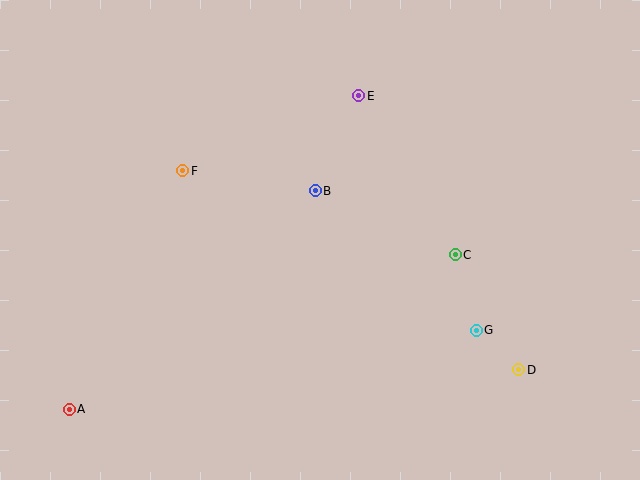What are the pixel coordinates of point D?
Point D is at (519, 370).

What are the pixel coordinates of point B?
Point B is at (315, 191).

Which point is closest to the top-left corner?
Point F is closest to the top-left corner.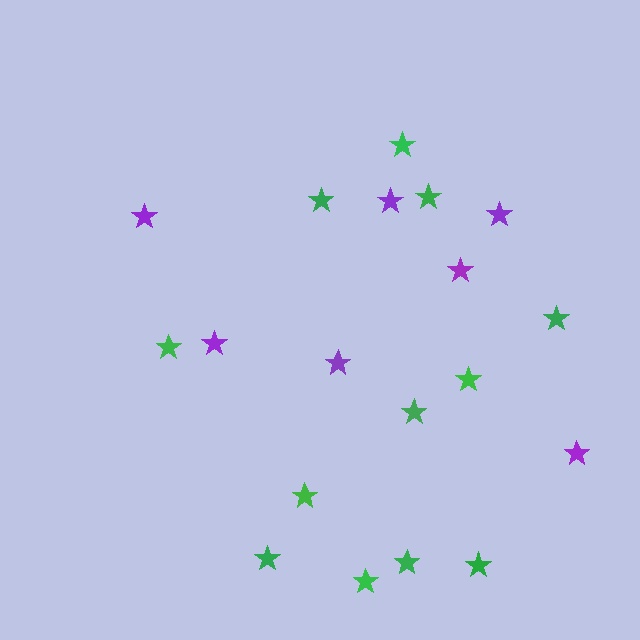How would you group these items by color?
There are 2 groups: one group of green stars (12) and one group of purple stars (7).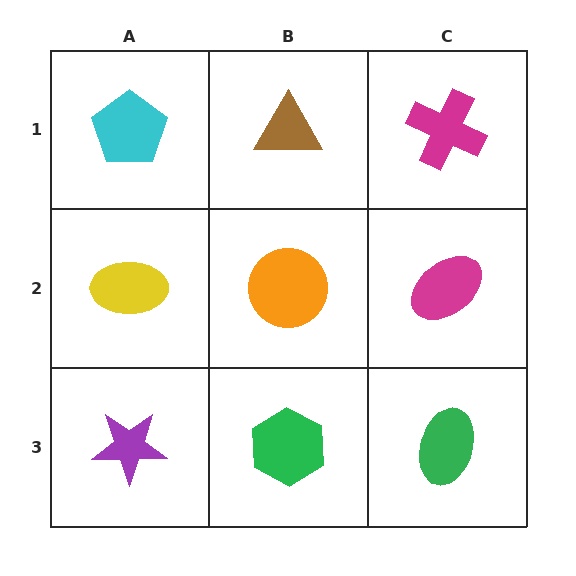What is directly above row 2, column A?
A cyan pentagon.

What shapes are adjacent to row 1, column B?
An orange circle (row 2, column B), a cyan pentagon (row 1, column A), a magenta cross (row 1, column C).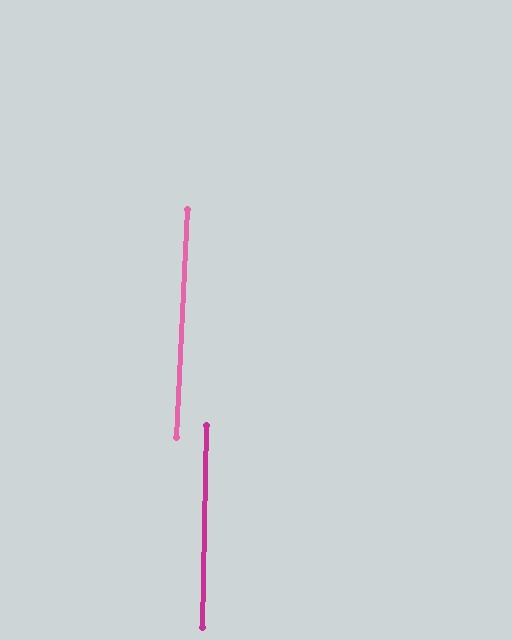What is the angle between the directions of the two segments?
Approximately 2 degrees.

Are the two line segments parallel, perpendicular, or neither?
Parallel — their directions differ by only 1.7°.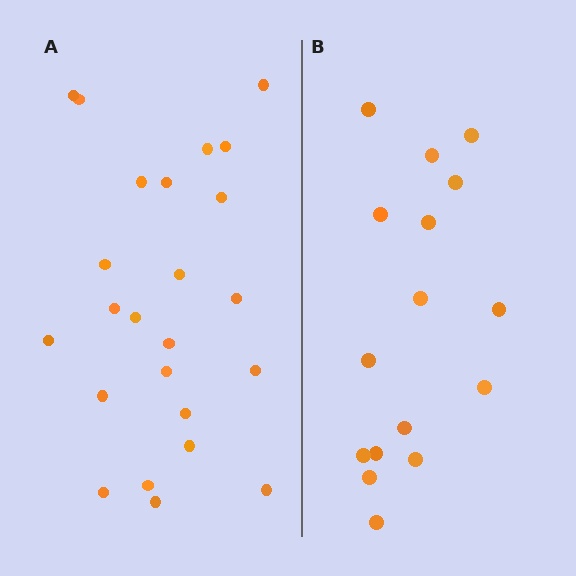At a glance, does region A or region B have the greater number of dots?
Region A (the left region) has more dots.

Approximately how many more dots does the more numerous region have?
Region A has roughly 8 or so more dots than region B.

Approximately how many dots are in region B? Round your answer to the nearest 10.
About 20 dots. (The exact count is 16, which rounds to 20.)